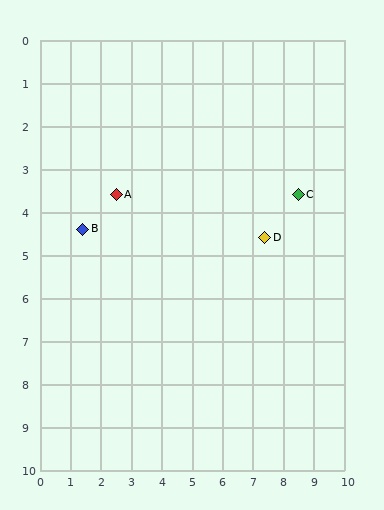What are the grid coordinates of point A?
Point A is at approximately (2.5, 3.6).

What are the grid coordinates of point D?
Point D is at approximately (7.4, 4.6).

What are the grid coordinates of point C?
Point C is at approximately (8.5, 3.6).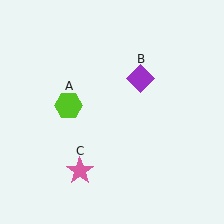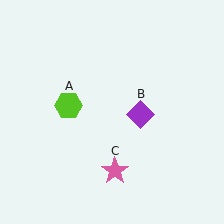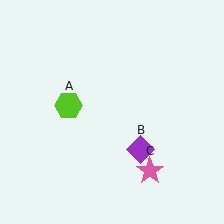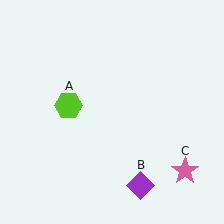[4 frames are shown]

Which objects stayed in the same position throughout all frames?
Lime hexagon (object A) remained stationary.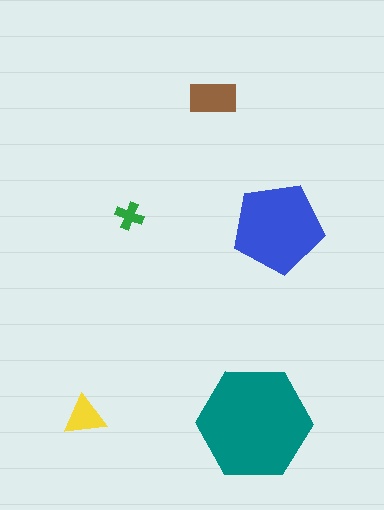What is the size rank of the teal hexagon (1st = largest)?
1st.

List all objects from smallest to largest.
The green cross, the yellow triangle, the brown rectangle, the blue pentagon, the teal hexagon.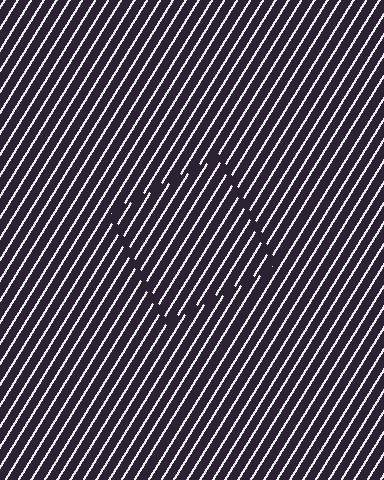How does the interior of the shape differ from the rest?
The interior of the shape contains the same grating, shifted by half a period — the contour is defined by the phase discontinuity where line-ends from the inner and outer gratings abut.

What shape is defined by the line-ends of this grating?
An illusory square. The interior of the shape contains the same grating, shifted by half a period — the contour is defined by the phase discontinuity where line-ends from the inner and outer gratings abut.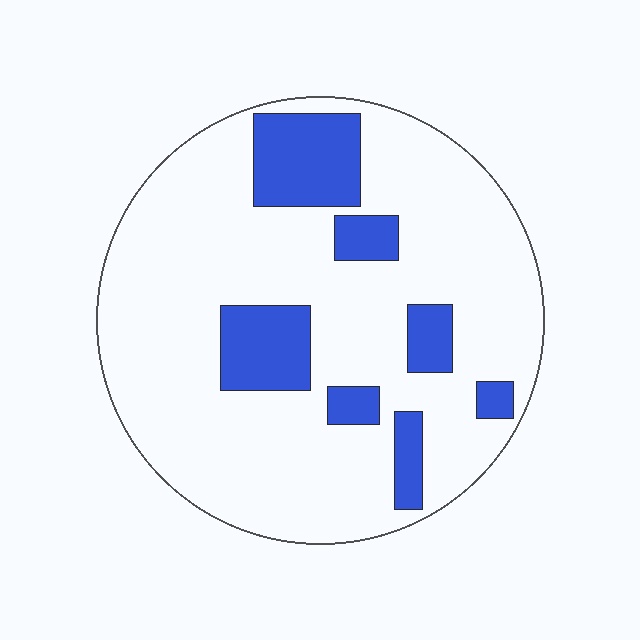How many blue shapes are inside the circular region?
7.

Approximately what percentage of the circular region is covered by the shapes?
Approximately 20%.